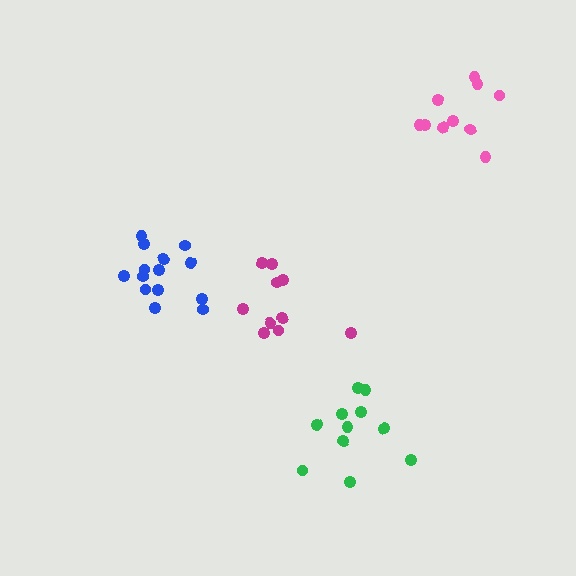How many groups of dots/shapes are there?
There are 4 groups.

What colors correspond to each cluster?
The clusters are colored: green, magenta, pink, blue.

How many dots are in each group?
Group 1: 11 dots, Group 2: 11 dots, Group 3: 10 dots, Group 4: 14 dots (46 total).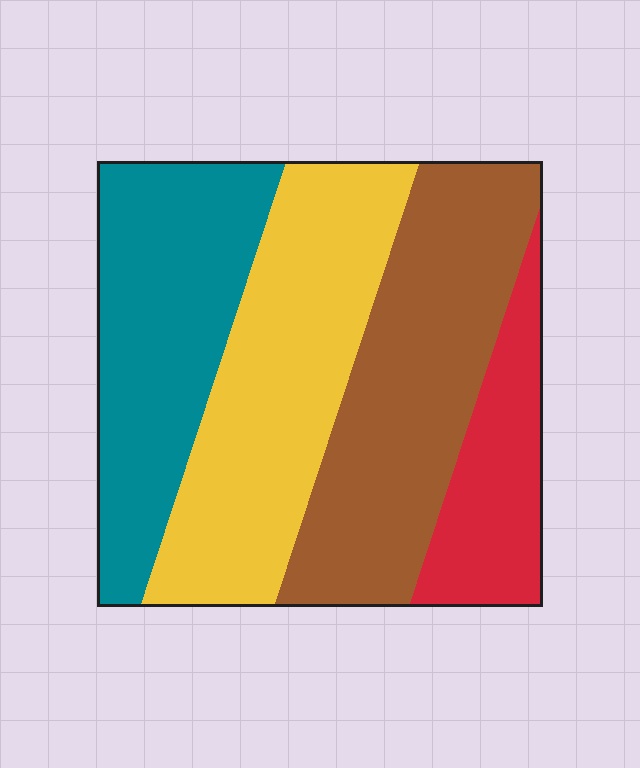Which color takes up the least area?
Red, at roughly 15%.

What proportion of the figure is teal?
Teal takes up about one quarter (1/4) of the figure.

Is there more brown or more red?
Brown.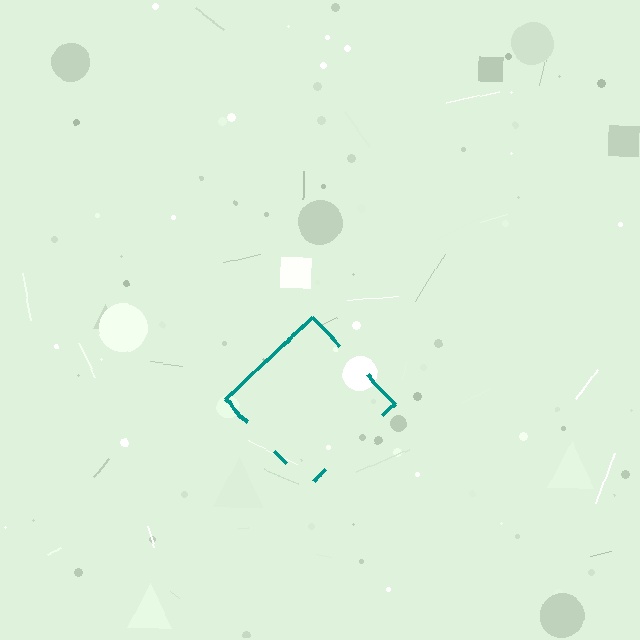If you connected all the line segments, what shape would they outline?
They would outline a diamond.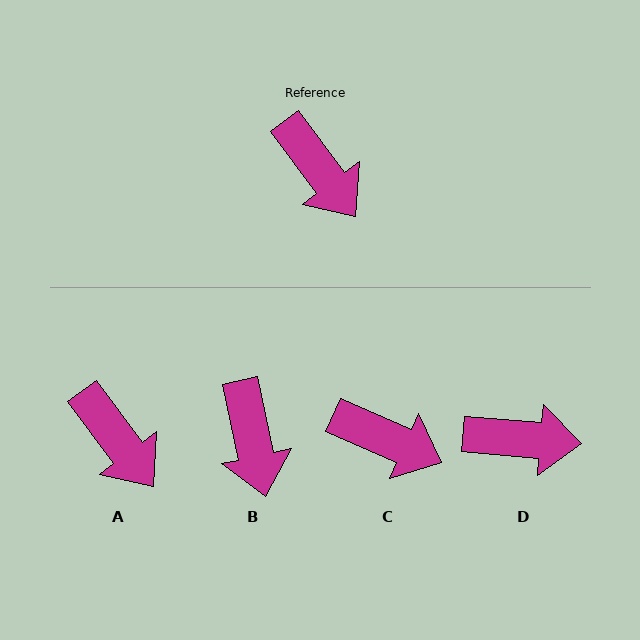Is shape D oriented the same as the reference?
No, it is off by about 49 degrees.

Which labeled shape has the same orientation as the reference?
A.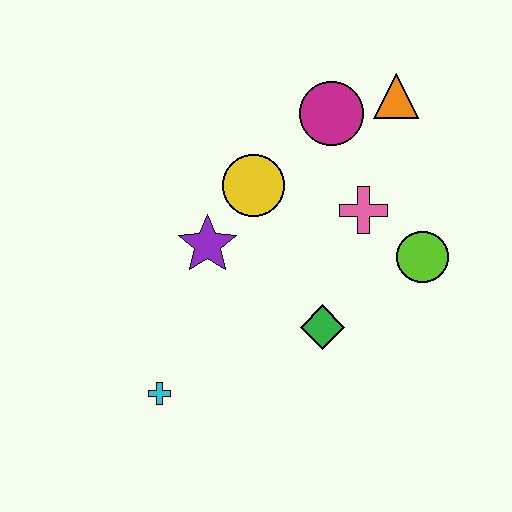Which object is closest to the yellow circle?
The purple star is closest to the yellow circle.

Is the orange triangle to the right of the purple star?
Yes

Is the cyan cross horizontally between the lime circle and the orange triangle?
No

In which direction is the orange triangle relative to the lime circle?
The orange triangle is above the lime circle.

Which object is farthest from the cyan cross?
The orange triangle is farthest from the cyan cross.